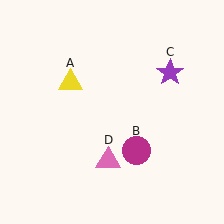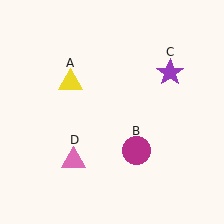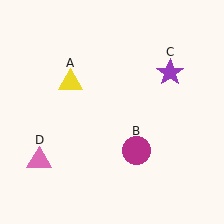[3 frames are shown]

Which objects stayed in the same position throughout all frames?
Yellow triangle (object A) and magenta circle (object B) and purple star (object C) remained stationary.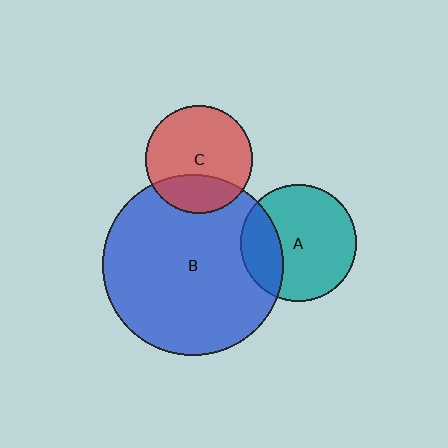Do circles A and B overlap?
Yes.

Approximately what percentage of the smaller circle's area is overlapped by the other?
Approximately 25%.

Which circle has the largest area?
Circle B (blue).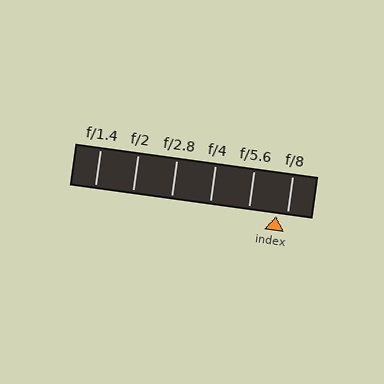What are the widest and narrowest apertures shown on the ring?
The widest aperture shown is f/1.4 and the narrowest is f/8.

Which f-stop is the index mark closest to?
The index mark is closest to f/8.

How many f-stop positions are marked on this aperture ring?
There are 6 f-stop positions marked.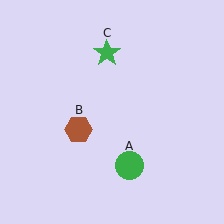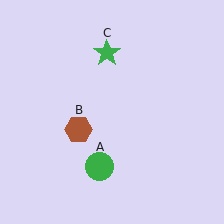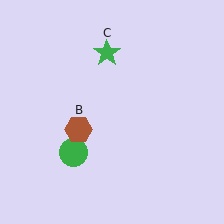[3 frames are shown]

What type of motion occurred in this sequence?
The green circle (object A) rotated clockwise around the center of the scene.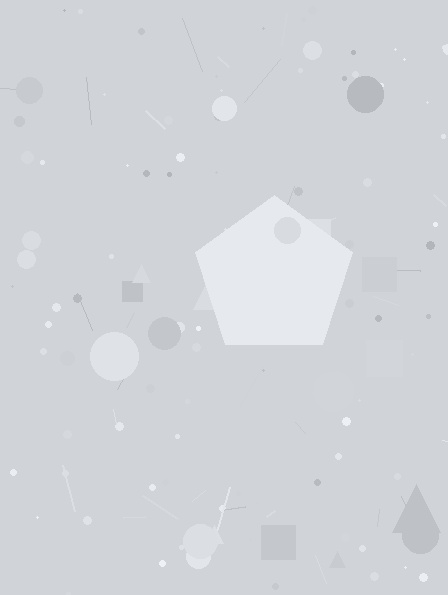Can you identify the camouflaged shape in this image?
The camouflaged shape is a pentagon.